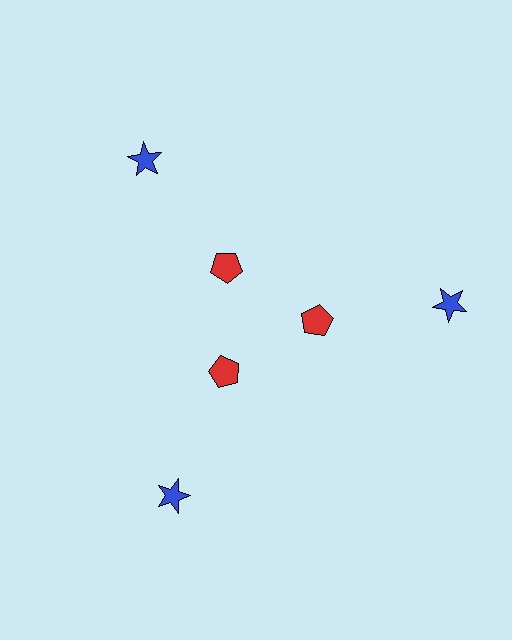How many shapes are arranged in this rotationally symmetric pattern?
There are 6 shapes, arranged in 3 groups of 2.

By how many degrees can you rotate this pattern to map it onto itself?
The pattern maps onto itself every 120 degrees of rotation.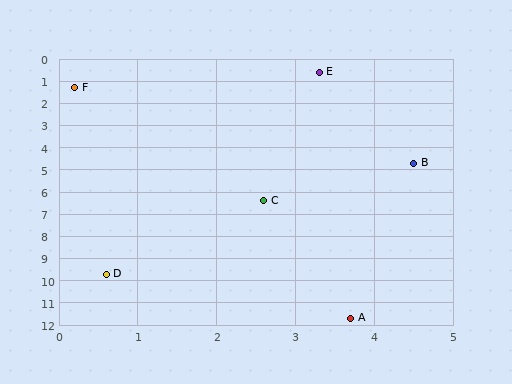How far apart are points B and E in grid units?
Points B and E are about 4.3 grid units apart.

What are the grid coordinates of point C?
Point C is at approximately (2.6, 6.4).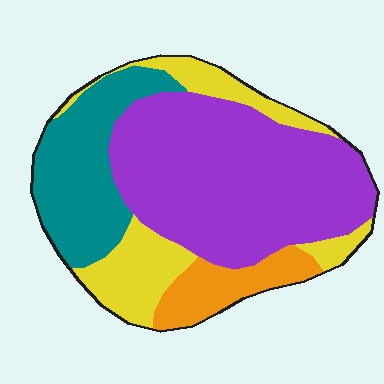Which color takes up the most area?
Purple, at roughly 50%.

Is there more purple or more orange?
Purple.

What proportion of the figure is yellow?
Yellow takes up between a sixth and a third of the figure.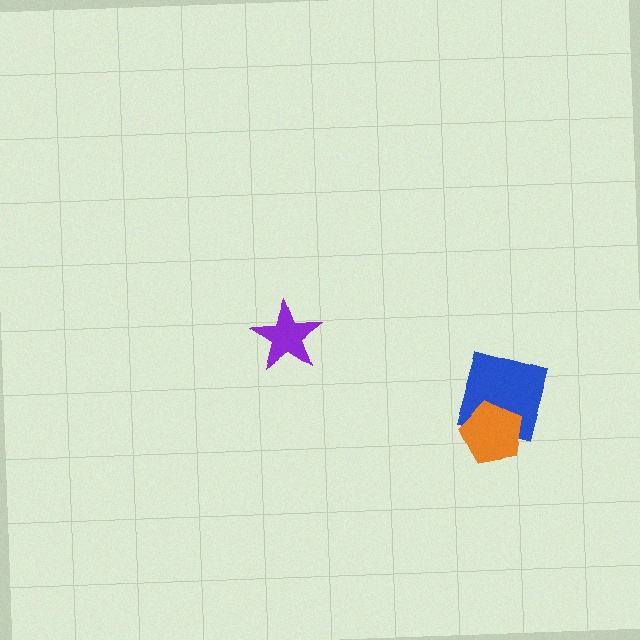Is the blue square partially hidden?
Yes, it is partially covered by another shape.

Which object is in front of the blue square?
The orange pentagon is in front of the blue square.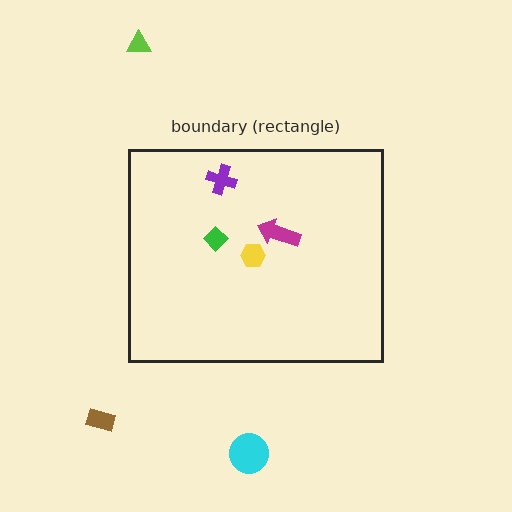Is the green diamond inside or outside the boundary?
Inside.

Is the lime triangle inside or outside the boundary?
Outside.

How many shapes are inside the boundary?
4 inside, 3 outside.